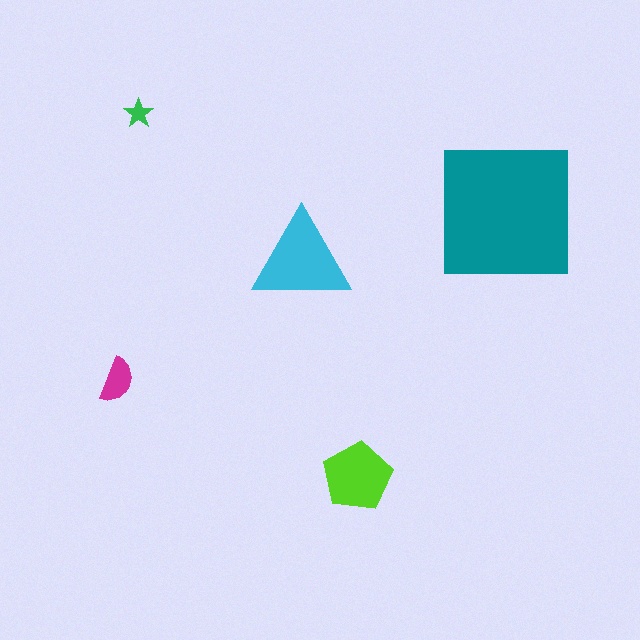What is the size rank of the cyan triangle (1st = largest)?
2nd.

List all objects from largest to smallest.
The teal square, the cyan triangle, the lime pentagon, the magenta semicircle, the green star.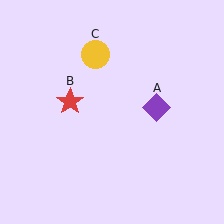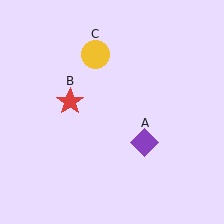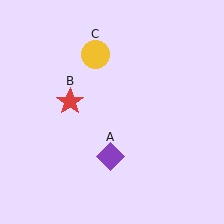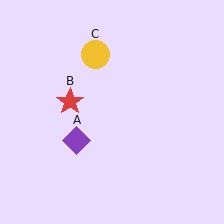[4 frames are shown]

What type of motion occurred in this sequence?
The purple diamond (object A) rotated clockwise around the center of the scene.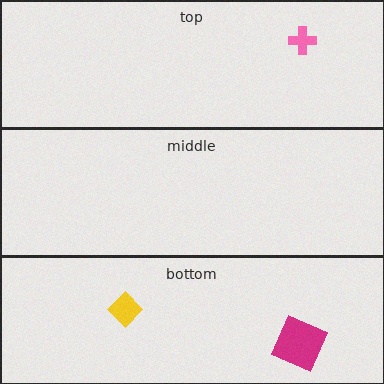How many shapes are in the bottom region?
2.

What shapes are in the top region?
The pink cross.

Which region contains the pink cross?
The top region.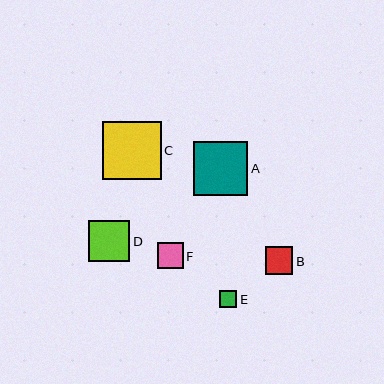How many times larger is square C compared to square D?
Square C is approximately 1.4 times the size of square D.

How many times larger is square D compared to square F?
Square D is approximately 1.6 times the size of square F.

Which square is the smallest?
Square E is the smallest with a size of approximately 18 pixels.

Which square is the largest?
Square C is the largest with a size of approximately 58 pixels.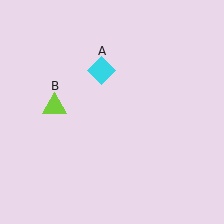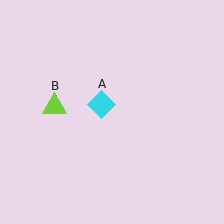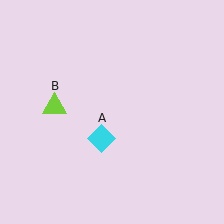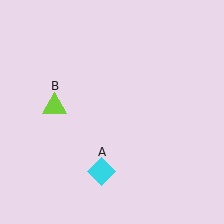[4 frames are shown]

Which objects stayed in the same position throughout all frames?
Lime triangle (object B) remained stationary.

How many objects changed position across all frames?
1 object changed position: cyan diamond (object A).